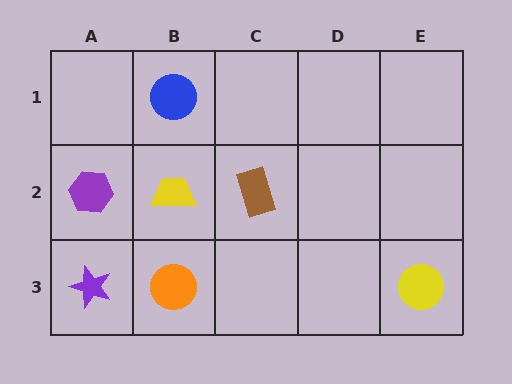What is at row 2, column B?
A yellow trapezoid.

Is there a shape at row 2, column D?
No, that cell is empty.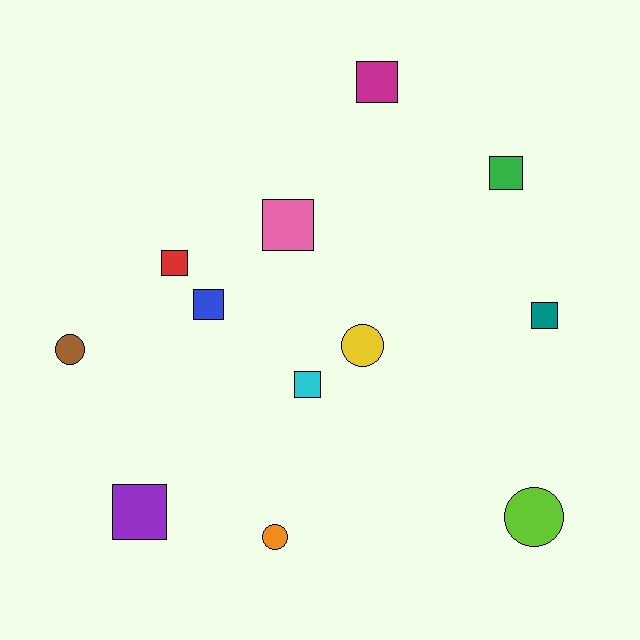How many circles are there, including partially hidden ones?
There are 4 circles.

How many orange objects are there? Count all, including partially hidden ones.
There is 1 orange object.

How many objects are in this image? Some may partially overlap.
There are 12 objects.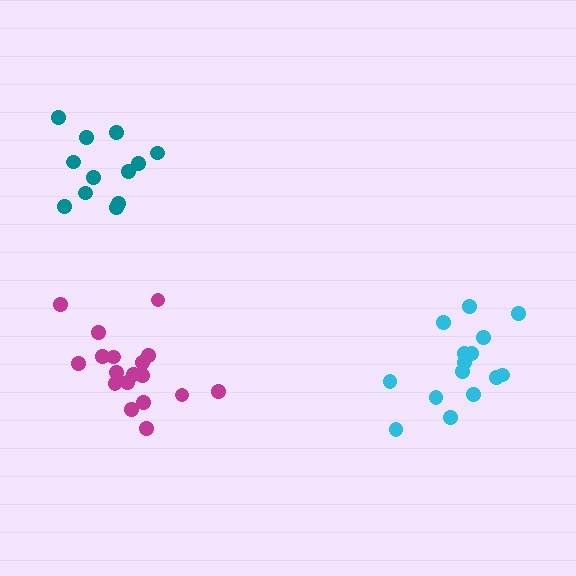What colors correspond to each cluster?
The clusters are colored: cyan, teal, magenta.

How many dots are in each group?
Group 1: 15 dots, Group 2: 12 dots, Group 3: 18 dots (45 total).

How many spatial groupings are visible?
There are 3 spatial groupings.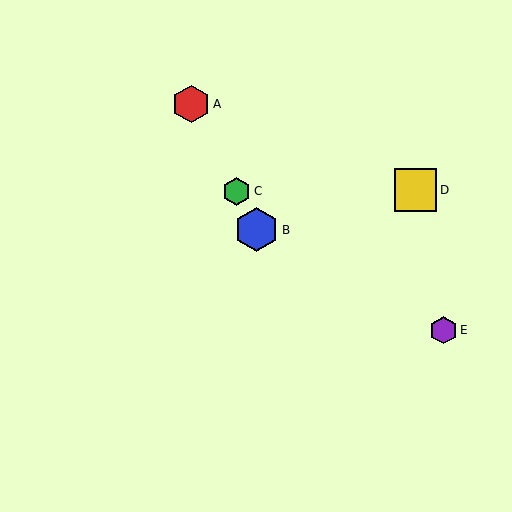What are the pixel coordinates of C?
Object C is at (237, 191).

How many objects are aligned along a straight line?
3 objects (A, B, C) are aligned along a straight line.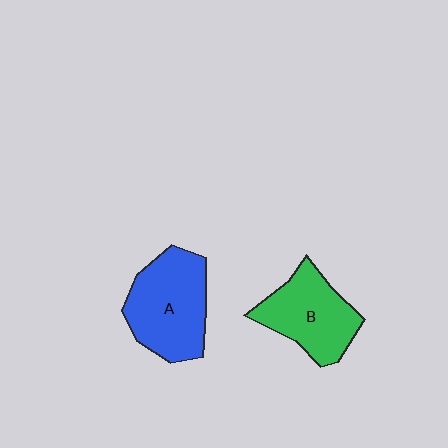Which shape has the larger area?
Shape A (blue).